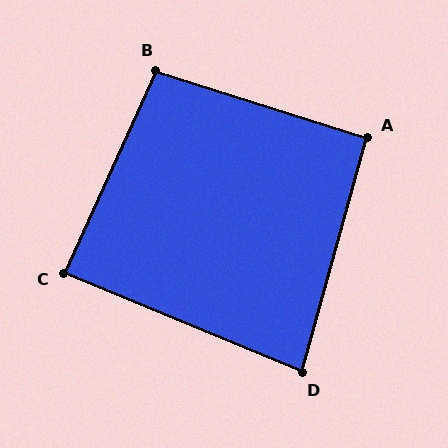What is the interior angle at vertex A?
Approximately 92 degrees (approximately right).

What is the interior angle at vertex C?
Approximately 88 degrees (approximately right).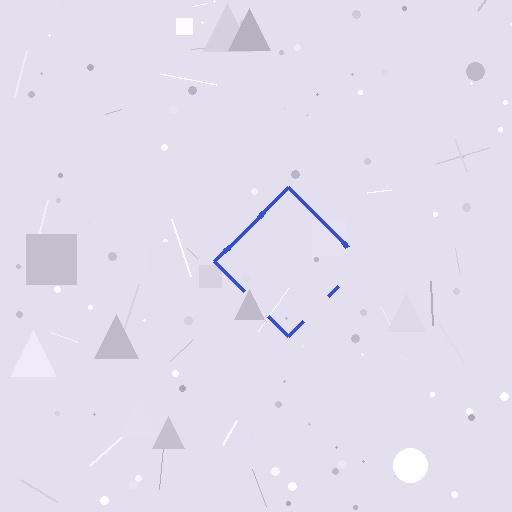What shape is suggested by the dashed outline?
The dashed outline suggests a diamond.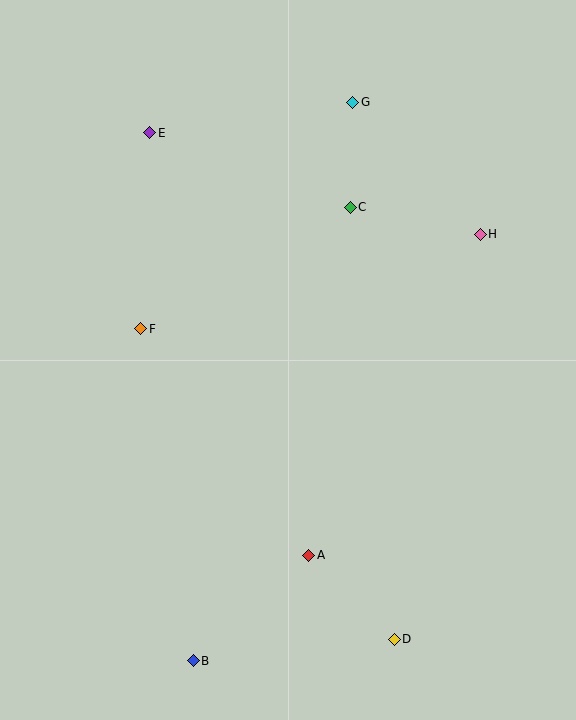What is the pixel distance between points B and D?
The distance between B and D is 202 pixels.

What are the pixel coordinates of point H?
Point H is at (480, 234).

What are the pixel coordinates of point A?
Point A is at (309, 555).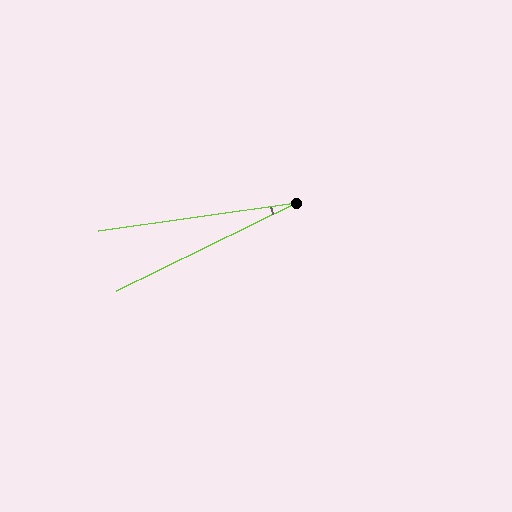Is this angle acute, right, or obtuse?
It is acute.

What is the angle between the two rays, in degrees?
Approximately 18 degrees.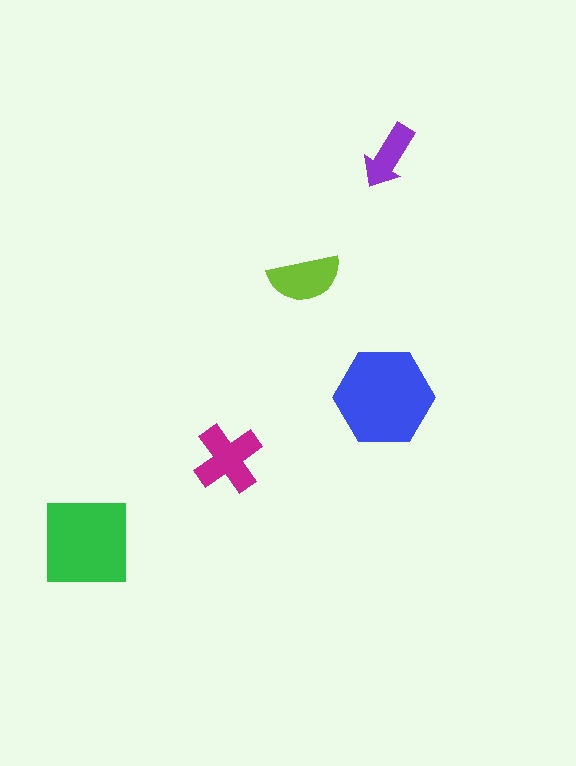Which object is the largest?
The blue hexagon.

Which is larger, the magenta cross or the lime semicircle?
The magenta cross.